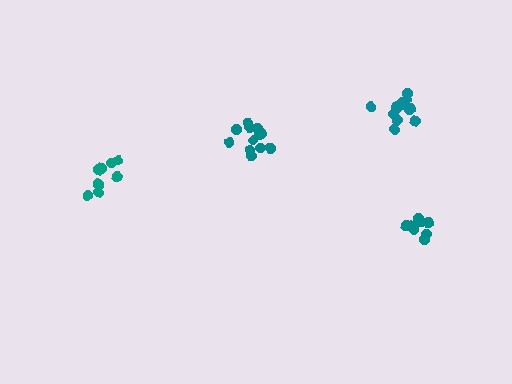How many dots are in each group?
Group 1: 14 dots, Group 2: 9 dots, Group 3: 14 dots, Group 4: 9 dots (46 total).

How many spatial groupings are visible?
There are 4 spatial groupings.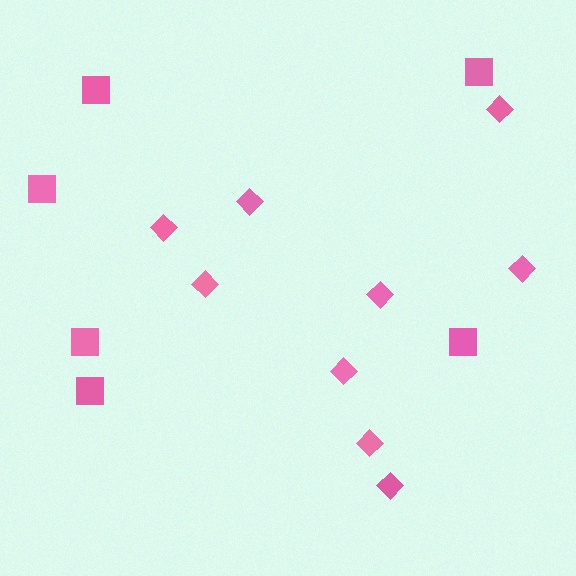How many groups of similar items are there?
There are 2 groups: one group of squares (6) and one group of diamonds (9).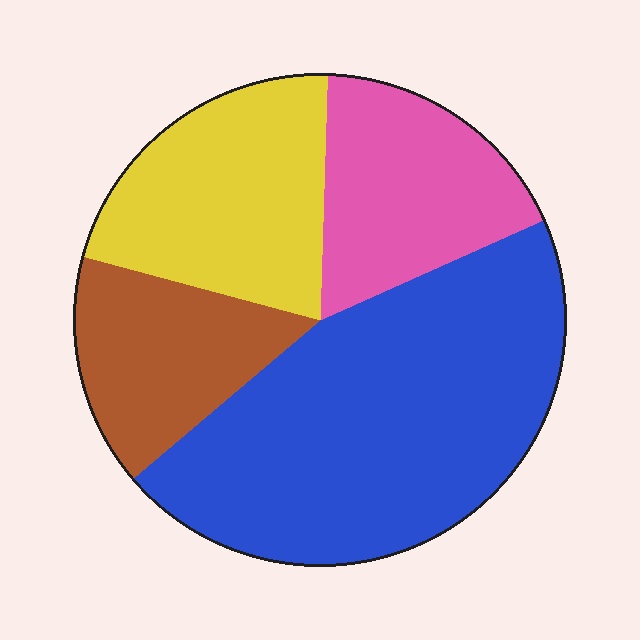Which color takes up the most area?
Blue, at roughly 45%.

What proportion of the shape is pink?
Pink takes up about one sixth (1/6) of the shape.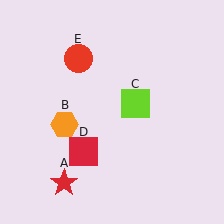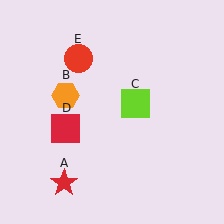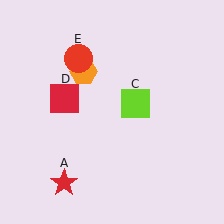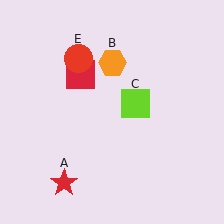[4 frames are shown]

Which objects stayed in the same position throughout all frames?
Red star (object A) and lime square (object C) and red circle (object E) remained stationary.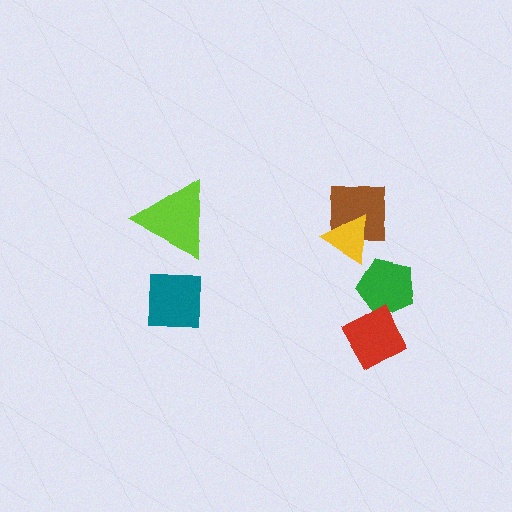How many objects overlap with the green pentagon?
1 object overlaps with the green pentagon.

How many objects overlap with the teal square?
0 objects overlap with the teal square.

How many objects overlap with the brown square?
1 object overlaps with the brown square.